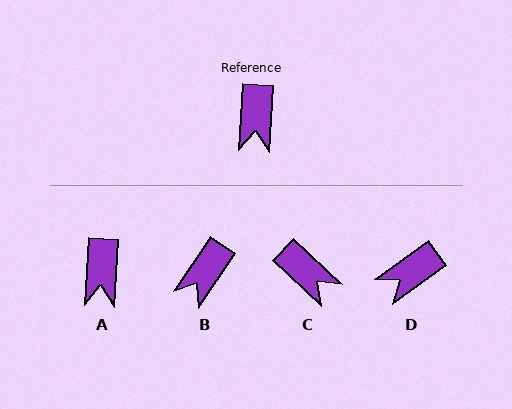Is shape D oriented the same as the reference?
No, it is off by about 51 degrees.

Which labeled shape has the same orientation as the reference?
A.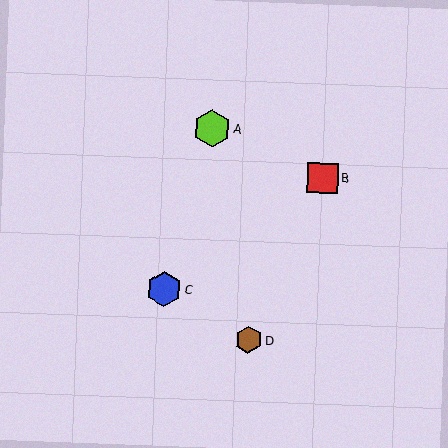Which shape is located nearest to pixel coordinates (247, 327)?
The brown hexagon (labeled D) at (249, 340) is nearest to that location.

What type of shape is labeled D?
Shape D is a brown hexagon.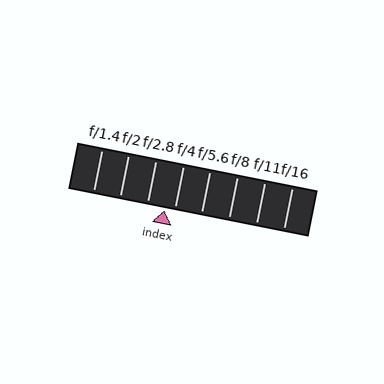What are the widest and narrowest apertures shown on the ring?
The widest aperture shown is f/1.4 and the narrowest is f/16.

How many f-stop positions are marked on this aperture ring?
There are 8 f-stop positions marked.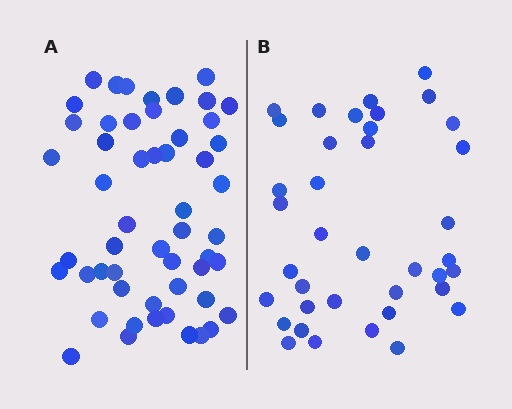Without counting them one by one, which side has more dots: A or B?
Region A (the left region) has more dots.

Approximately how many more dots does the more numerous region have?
Region A has approximately 15 more dots than region B.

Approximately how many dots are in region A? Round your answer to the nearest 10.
About 50 dots. (The exact count is 53, which rounds to 50.)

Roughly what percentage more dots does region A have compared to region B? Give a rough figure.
About 40% more.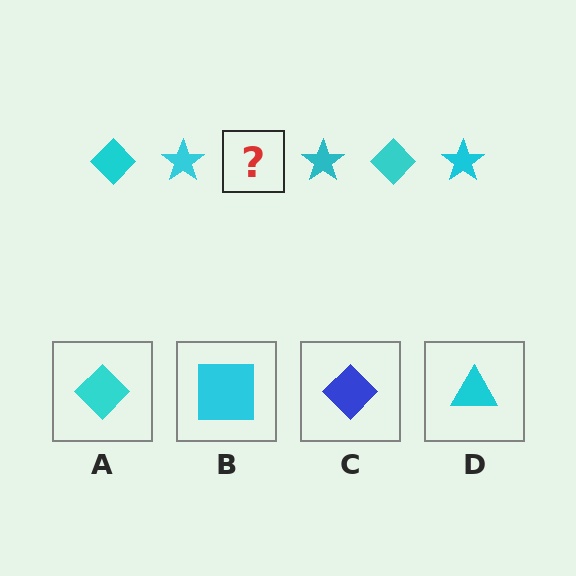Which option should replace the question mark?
Option A.